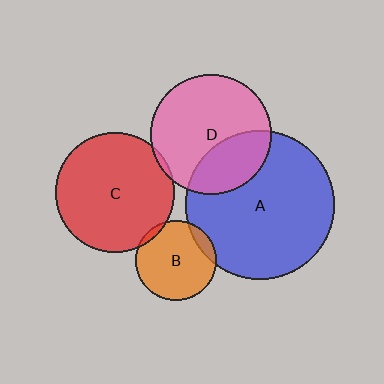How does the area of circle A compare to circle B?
Approximately 3.4 times.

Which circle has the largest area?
Circle A (blue).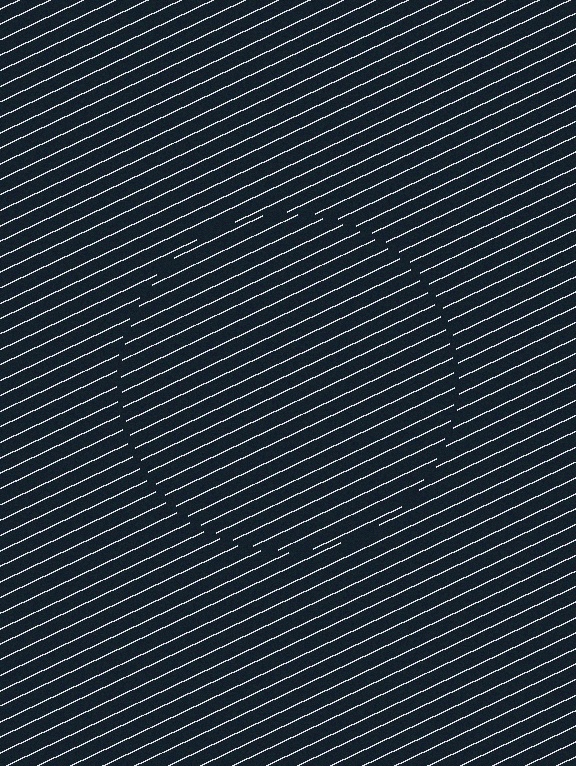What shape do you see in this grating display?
An illusory circle. The interior of the shape contains the same grating, shifted by half a period — the contour is defined by the phase discontinuity where line-ends from the inner and outer gratings abut.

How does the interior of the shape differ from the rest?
The interior of the shape contains the same grating, shifted by half a period — the contour is defined by the phase discontinuity where line-ends from the inner and outer gratings abut.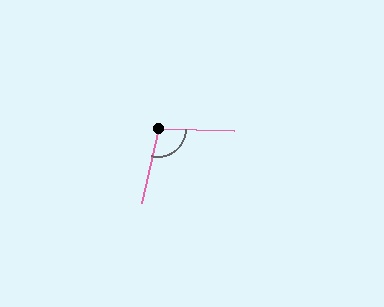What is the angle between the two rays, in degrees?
Approximately 101 degrees.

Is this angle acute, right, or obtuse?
It is obtuse.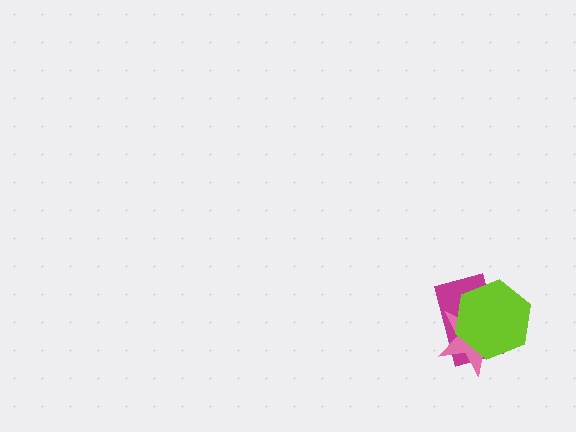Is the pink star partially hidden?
Yes, it is partially covered by another shape.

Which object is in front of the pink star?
The lime hexagon is in front of the pink star.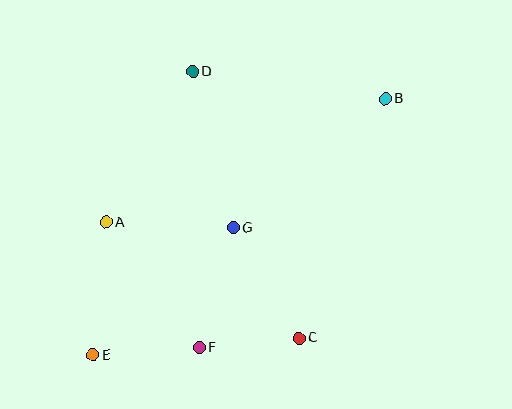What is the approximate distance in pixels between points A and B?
The distance between A and B is approximately 305 pixels.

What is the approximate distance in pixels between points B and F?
The distance between B and F is approximately 311 pixels.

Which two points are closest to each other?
Points C and F are closest to each other.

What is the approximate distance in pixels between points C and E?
The distance between C and E is approximately 207 pixels.